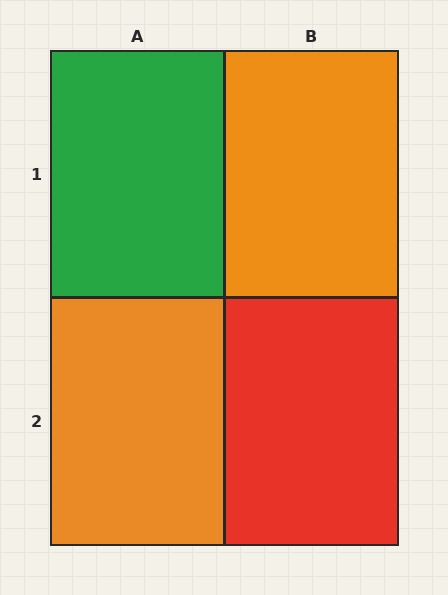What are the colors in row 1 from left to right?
Green, orange.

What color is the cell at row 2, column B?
Red.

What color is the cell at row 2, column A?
Orange.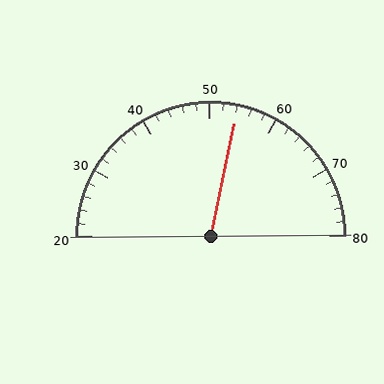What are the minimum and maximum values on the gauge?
The gauge ranges from 20 to 80.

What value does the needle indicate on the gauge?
The needle indicates approximately 54.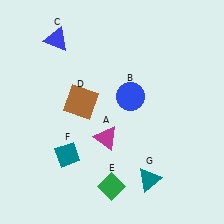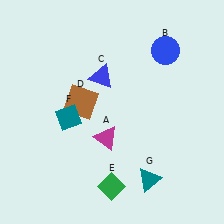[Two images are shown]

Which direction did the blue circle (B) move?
The blue circle (B) moved up.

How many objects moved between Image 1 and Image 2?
3 objects moved between the two images.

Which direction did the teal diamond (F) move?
The teal diamond (F) moved up.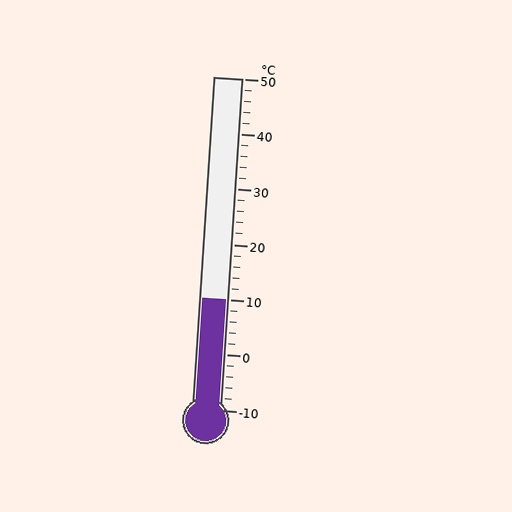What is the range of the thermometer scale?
The thermometer scale ranges from -10°C to 50°C.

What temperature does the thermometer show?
The thermometer shows approximately 10°C.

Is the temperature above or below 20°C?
The temperature is below 20°C.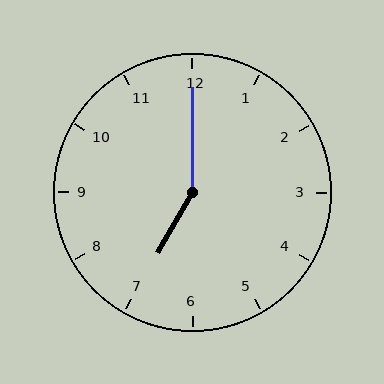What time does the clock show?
7:00.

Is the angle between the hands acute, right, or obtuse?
It is obtuse.